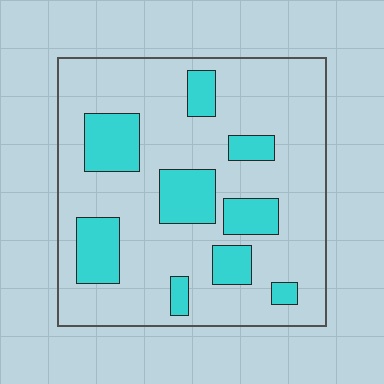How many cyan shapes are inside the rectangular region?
9.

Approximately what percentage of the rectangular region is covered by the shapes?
Approximately 25%.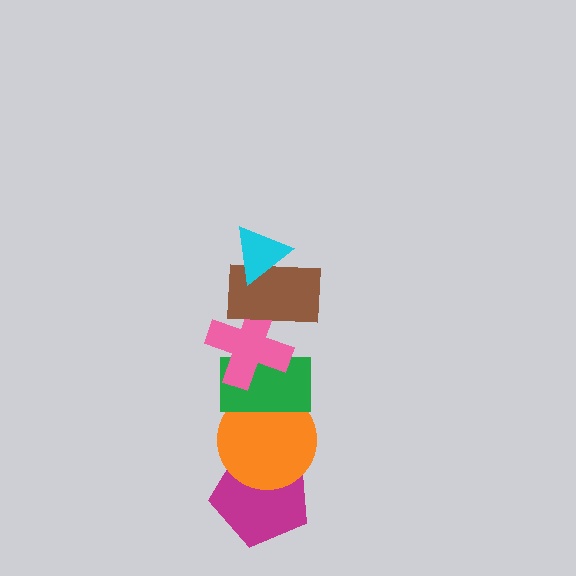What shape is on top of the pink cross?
The brown rectangle is on top of the pink cross.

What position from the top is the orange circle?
The orange circle is 5th from the top.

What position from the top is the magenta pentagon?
The magenta pentagon is 6th from the top.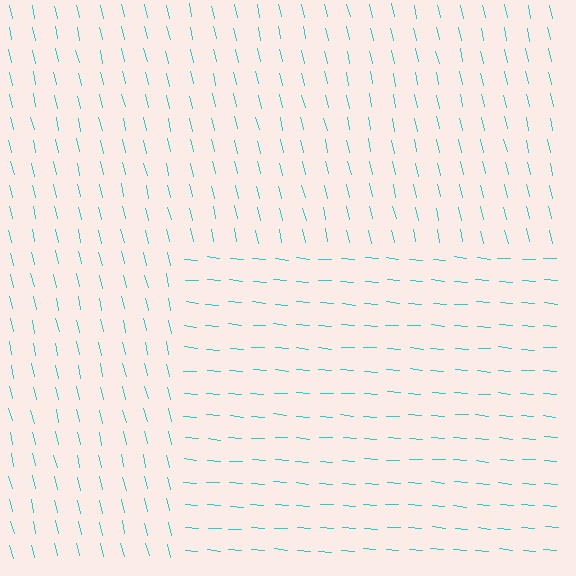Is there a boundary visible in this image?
Yes, there is a texture boundary formed by a change in line orientation.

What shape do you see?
I see a rectangle.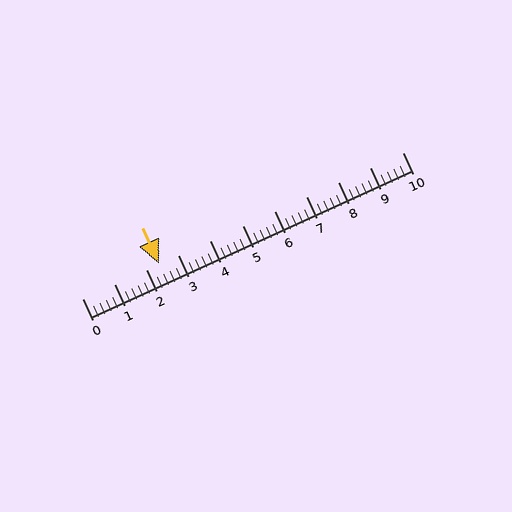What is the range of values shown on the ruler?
The ruler shows values from 0 to 10.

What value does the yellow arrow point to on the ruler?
The yellow arrow points to approximately 2.4.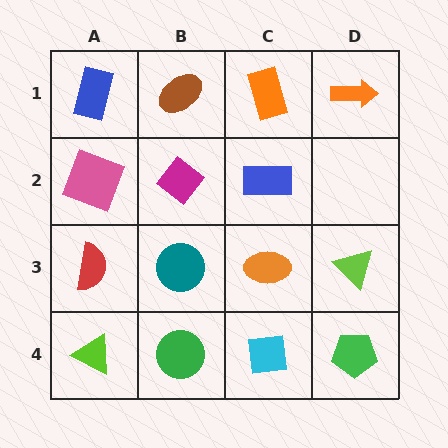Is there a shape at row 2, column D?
No, that cell is empty.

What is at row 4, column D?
A green pentagon.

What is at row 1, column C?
An orange rectangle.